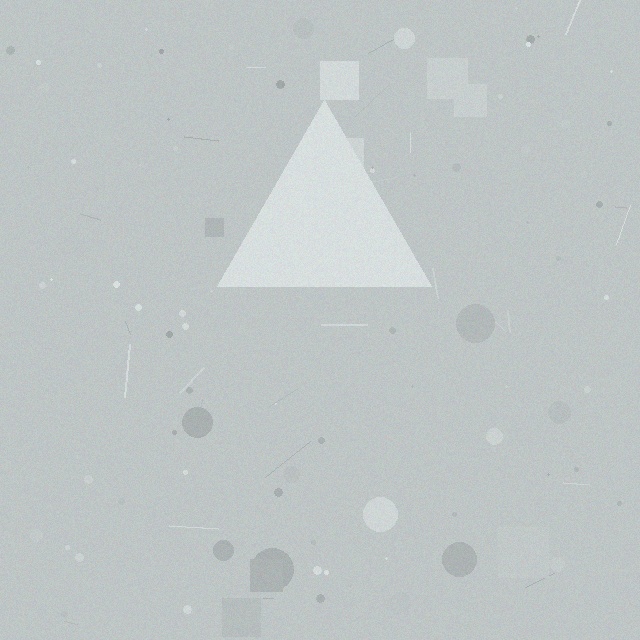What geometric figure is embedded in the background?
A triangle is embedded in the background.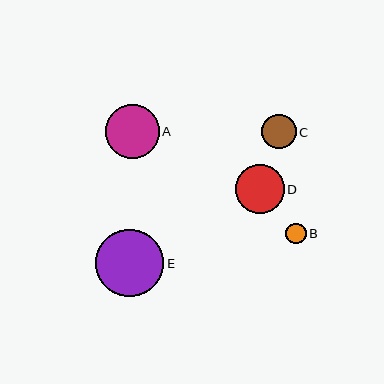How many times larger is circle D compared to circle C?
Circle D is approximately 1.4 times the size of circle C.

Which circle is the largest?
Circle E is the largest with a size of approximately 68 pixels.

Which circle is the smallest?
Circle B is the smallest with a size of approximately 20 pixels.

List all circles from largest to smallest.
From largest to smallest: E, A, D, C, B.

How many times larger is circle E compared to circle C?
Circle E is approximately 2.0 times the size of circle C.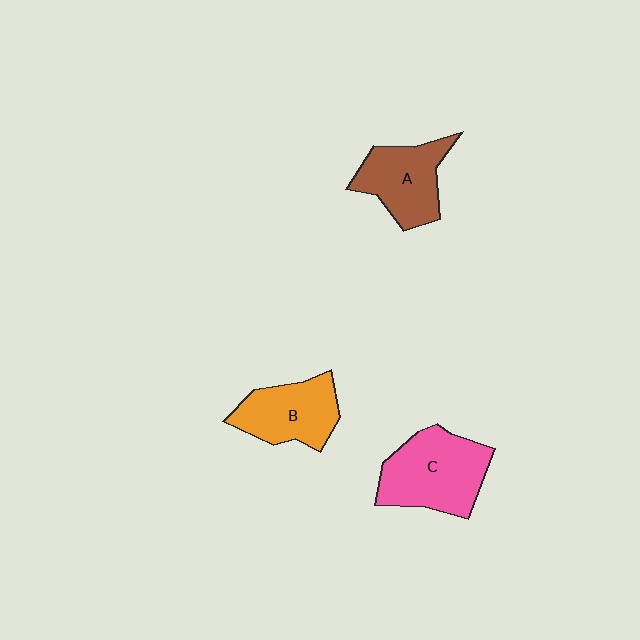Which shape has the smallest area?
Shape B (orange).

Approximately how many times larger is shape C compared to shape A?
Approximately 1.3 times.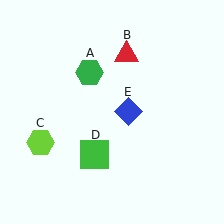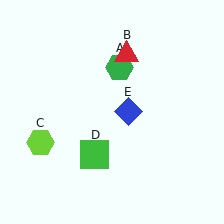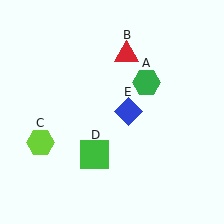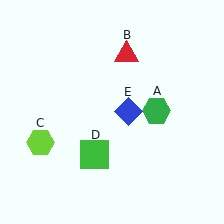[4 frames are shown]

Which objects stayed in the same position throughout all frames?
Red triangle (object B) and lime hexagon (object C) and green square (object D) and blue diamond (object E) remained stationary.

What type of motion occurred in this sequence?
The green hexagon (object A) rotated clockwise around the center of the scene.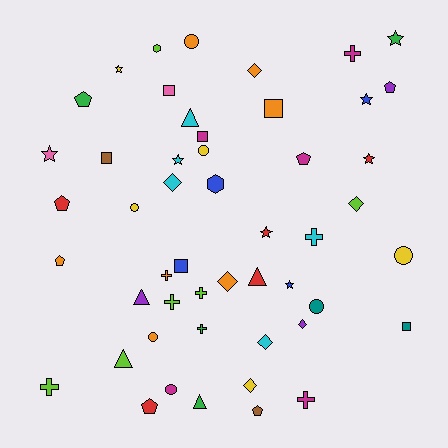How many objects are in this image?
There are 50 objects.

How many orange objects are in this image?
There are 7 orange objects.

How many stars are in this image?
There are 8 stars.